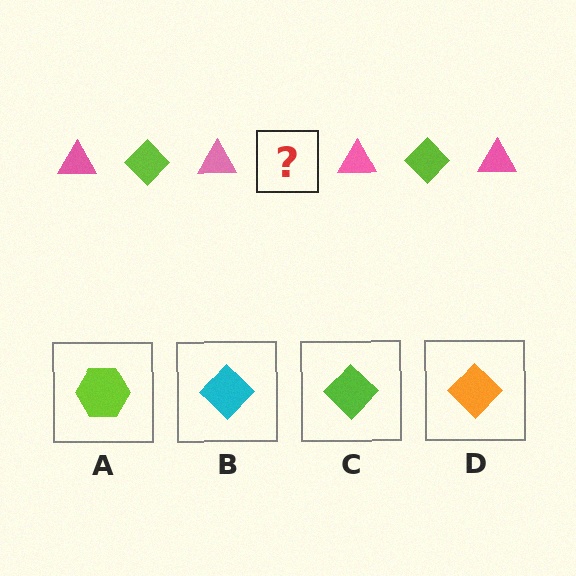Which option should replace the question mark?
Option C.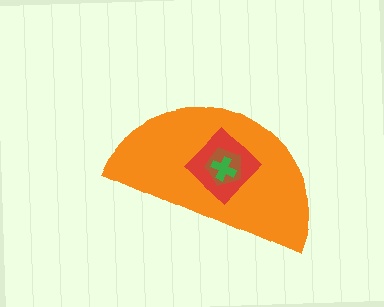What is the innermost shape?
The green cross.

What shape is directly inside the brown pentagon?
The green cross.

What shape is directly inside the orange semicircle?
The red diamond.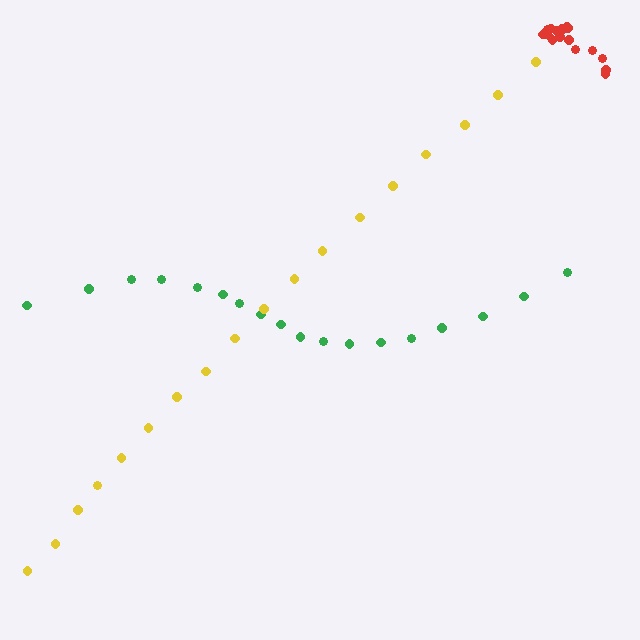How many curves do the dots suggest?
There are 3 distinct paths.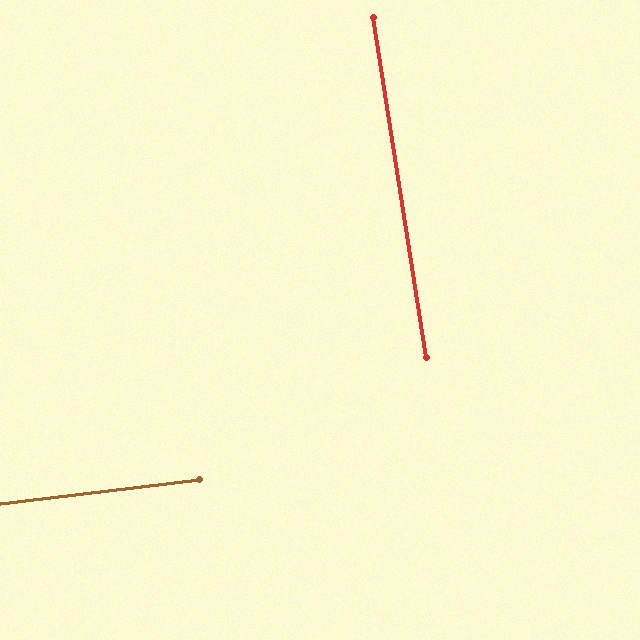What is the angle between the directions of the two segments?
Approximately 88 degrees.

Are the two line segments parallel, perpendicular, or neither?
Perpendicular — they meet at approximately 88°.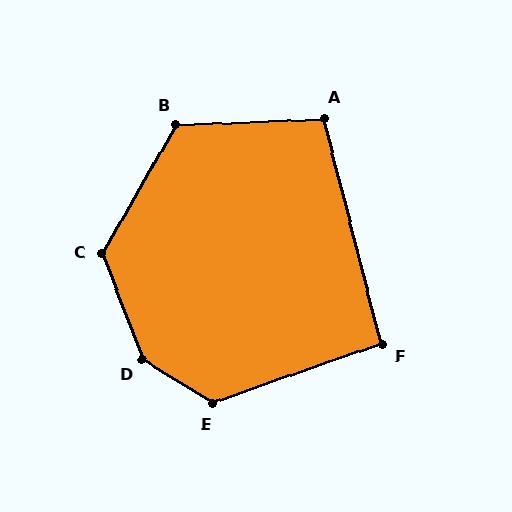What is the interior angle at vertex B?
Approximately 122 degrees (obtuse).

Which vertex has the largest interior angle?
D, at approximately 143 degrees.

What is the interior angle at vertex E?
Approximately 129 degrees (obtuse).